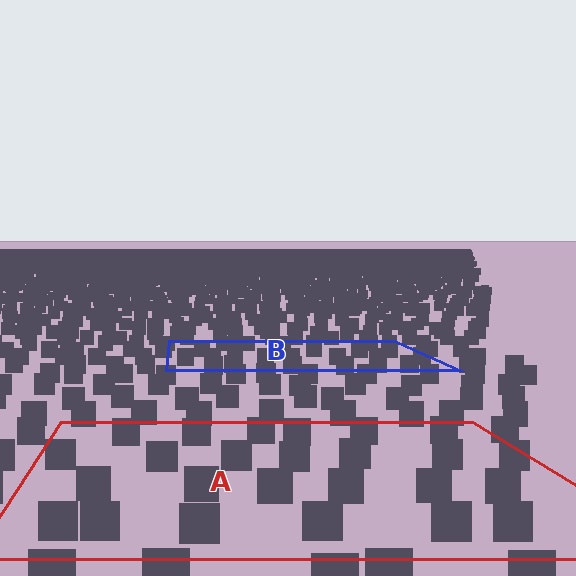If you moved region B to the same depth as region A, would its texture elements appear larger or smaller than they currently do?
They would appear larger. At a closer depth, the same texture elements are projected at a bigger on-screen size.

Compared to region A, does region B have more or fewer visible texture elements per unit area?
Region B has more texture elements per unit area — they are packed more densely because it is farther away.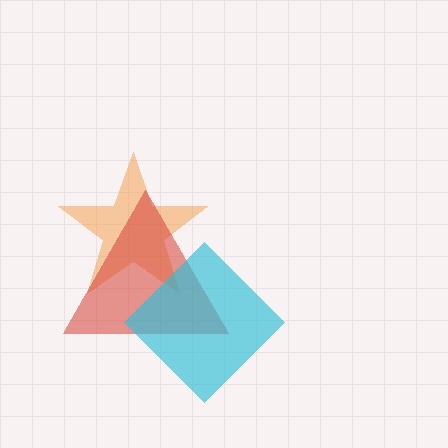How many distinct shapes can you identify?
There are 3 distinct shapes: an orange star, a red triangle, a cyan diamond.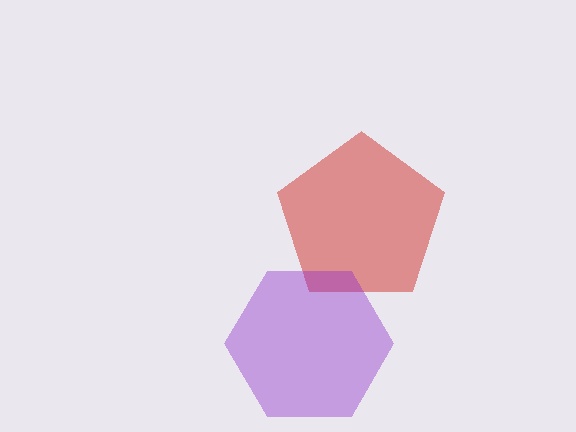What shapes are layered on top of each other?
The layered shapes are: a red pentagon, a purple hexagon.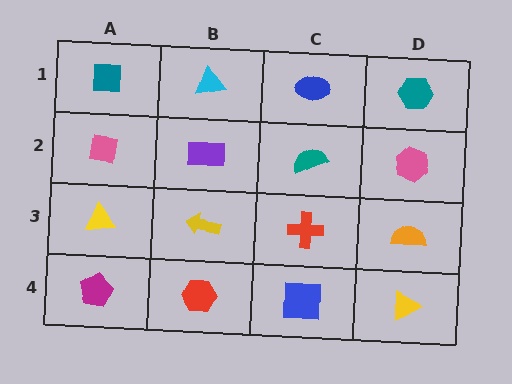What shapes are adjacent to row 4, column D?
An orange semicircle (row 3, column D), a blue square (row 4, column C).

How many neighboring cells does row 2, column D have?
3.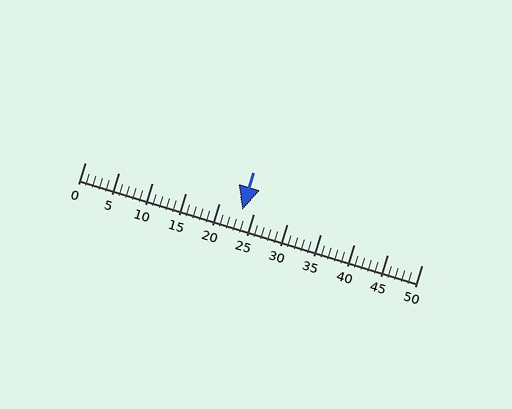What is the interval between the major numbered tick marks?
The major tick marks are spaced 5 units apart.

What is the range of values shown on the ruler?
The ruler shows values from 0 to 50.